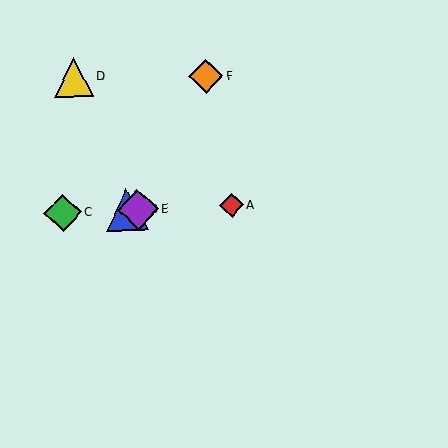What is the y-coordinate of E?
Object E is at y≈210.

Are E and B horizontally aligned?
Yes, both are at y≈210.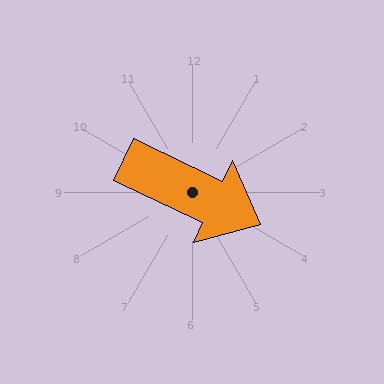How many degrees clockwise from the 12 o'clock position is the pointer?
Approximately 115 degrees.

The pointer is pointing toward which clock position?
Roughly 4 o'clock.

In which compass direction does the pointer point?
Southeast.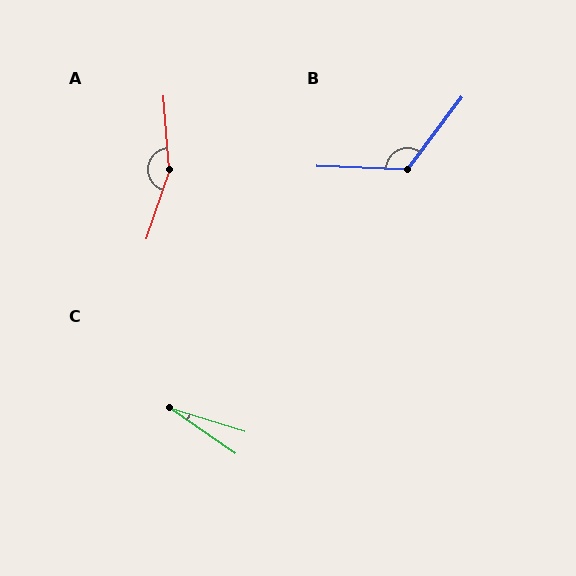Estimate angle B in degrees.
Approximately 125 degrees.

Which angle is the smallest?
C, at approximately 18 degrees.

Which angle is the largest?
A, at approximately 157 degrees.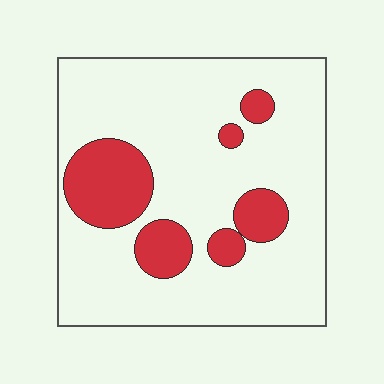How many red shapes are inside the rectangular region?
6.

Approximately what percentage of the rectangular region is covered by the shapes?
Approximately 20%.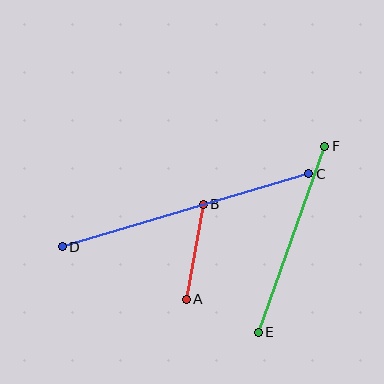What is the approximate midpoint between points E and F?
The midpoint is at approximately (292, 239) pixels.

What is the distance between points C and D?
The distance is approximately 257 pixels.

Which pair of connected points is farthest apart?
Points C and D are farthest apart.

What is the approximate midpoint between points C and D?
The midpoint is at approximately (185, 210) pixels.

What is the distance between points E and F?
The distance is approximately 197 pixels.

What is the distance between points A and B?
The distance is approximately 96 pixels.